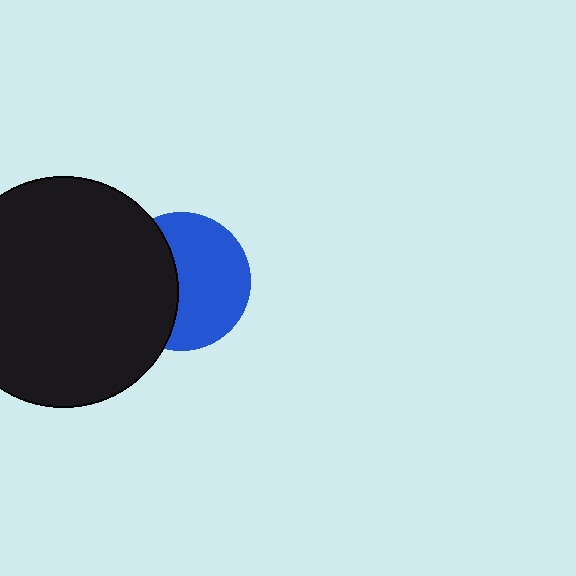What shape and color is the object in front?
The object in front is a black circle.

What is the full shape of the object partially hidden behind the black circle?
The partially hidden object is a blue circle.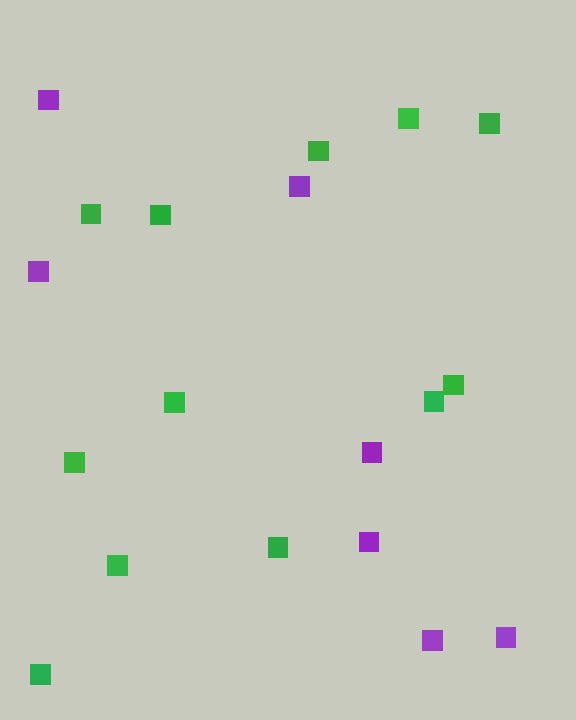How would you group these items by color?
There are 2 groups: one group of green squares (12) and one group of purple squares (7).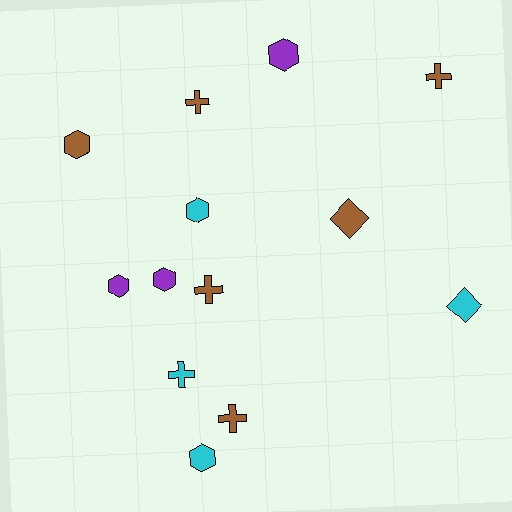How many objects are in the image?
There are 13 objects.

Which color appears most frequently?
Brown, with 6 objects.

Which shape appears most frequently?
Hexagon, with 6 objects.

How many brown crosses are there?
There are 4 brown crosses.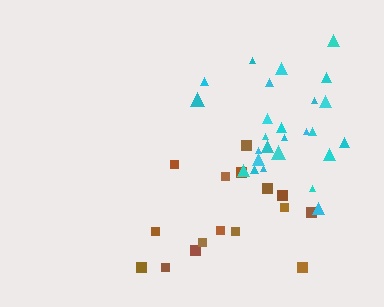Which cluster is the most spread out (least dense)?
Brown.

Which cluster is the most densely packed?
Cyan.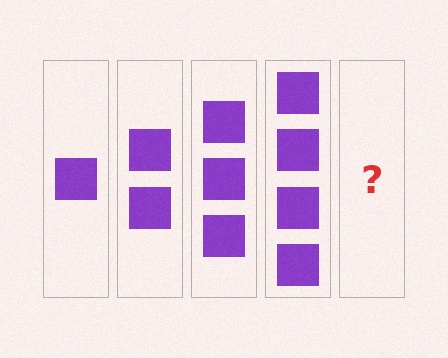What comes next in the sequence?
The next element should be 5 squares.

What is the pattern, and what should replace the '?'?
The pattern is that each step adds one more square. The '?' should be 5 squares.